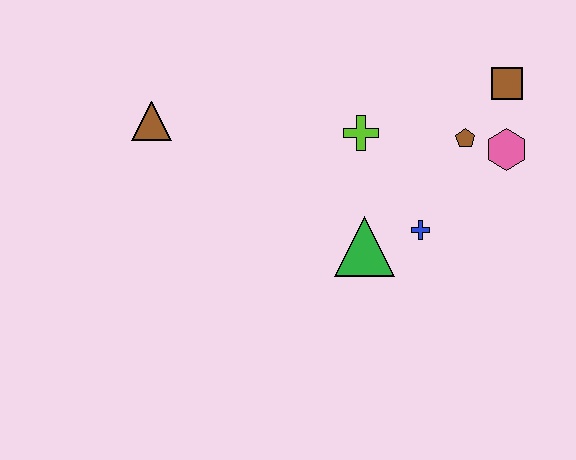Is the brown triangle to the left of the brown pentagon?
Yes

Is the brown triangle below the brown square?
Yes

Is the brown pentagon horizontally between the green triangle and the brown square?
Yes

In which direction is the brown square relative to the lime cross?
The brown square is to the right of the lime cross.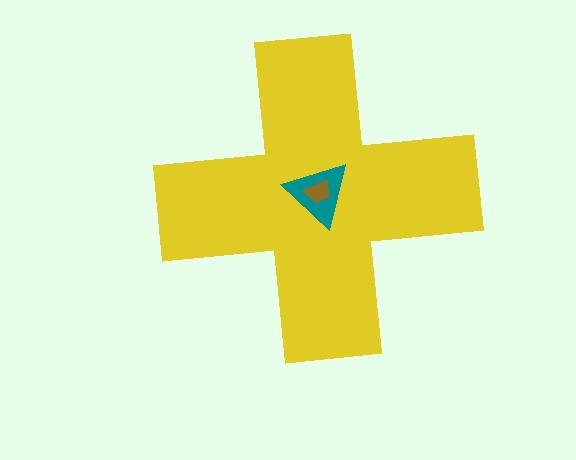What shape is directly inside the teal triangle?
The brown trapezoid.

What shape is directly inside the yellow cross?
The teal triangle.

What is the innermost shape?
The brown trapezoid.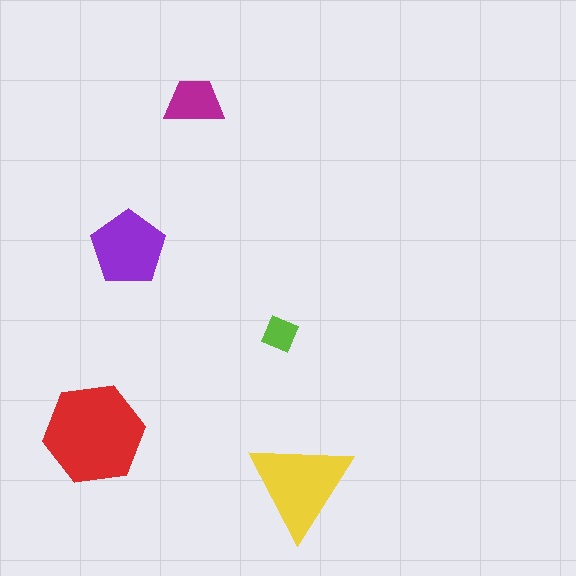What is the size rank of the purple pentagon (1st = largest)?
3rd.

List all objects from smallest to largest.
The lime diamond, the magenta trapezoid, the purple pentagon, the yellow triangle, the red hexagon.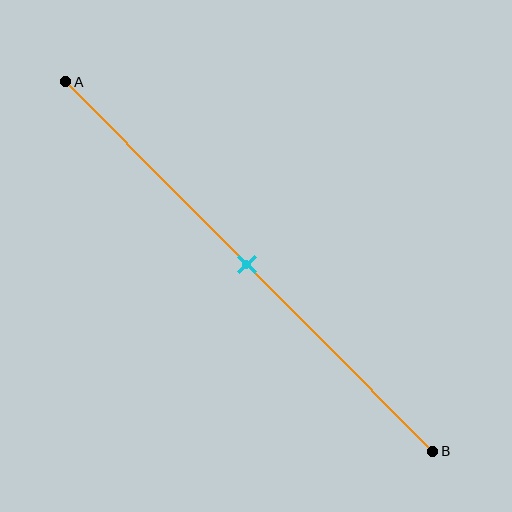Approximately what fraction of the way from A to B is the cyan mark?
The cyan mark is approximately 50% of the way from A to B.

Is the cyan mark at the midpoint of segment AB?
Yes, the mark is approximately at the midpoint.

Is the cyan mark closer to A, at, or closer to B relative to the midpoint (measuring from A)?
The cyan mark is approximately at the midpoint of segment AB.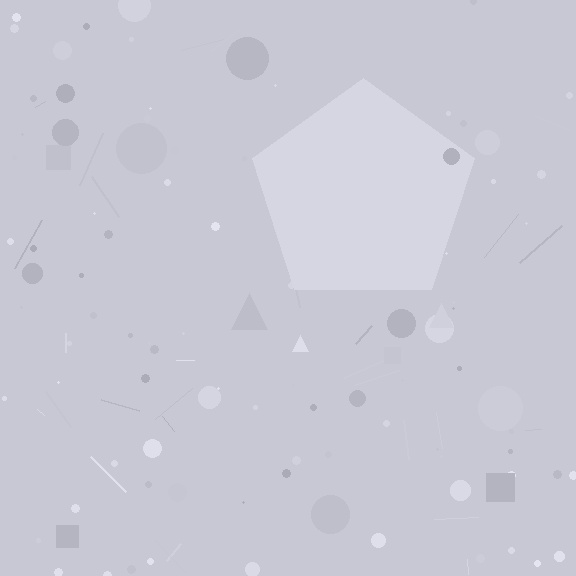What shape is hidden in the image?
A pentagon is hidden in the image.